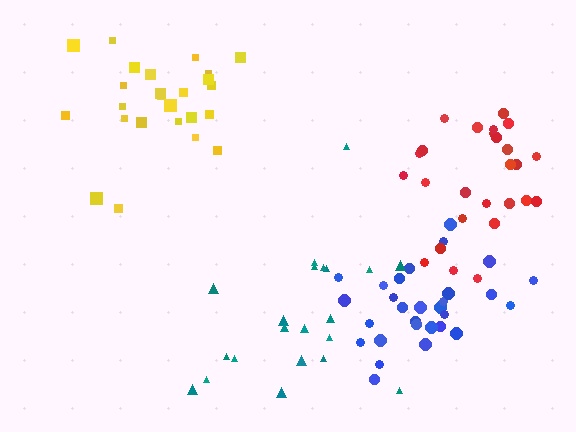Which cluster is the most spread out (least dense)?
Teal.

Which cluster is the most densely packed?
Blue.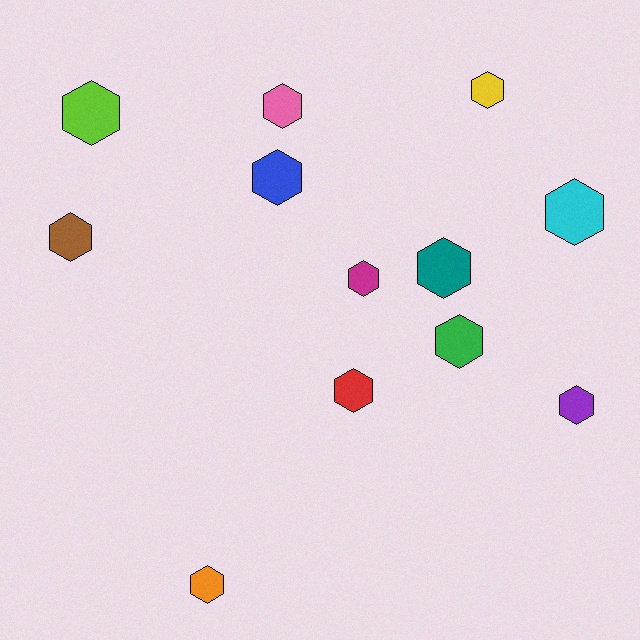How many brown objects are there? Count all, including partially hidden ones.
There is 1 brown object.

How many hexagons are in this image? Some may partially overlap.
There are 12 hexagons.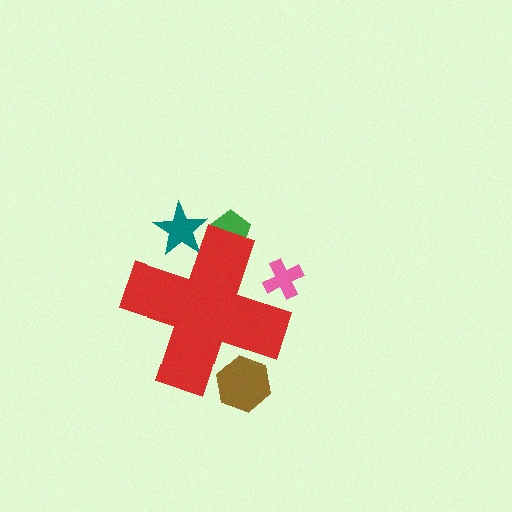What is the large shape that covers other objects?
A red cross.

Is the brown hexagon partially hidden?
Yes, the brown hexagon is partially hidden behind the red cross.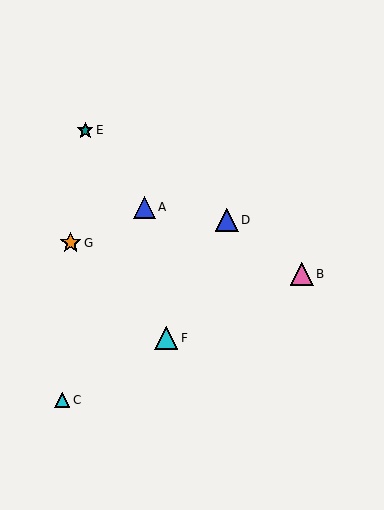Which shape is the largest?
The pink triangle (labeled B) is the largest.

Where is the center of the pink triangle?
The center of the pink triangle is at (302, 274).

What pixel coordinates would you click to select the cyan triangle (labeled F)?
Click at (166, 338) to select the cyan triangle F.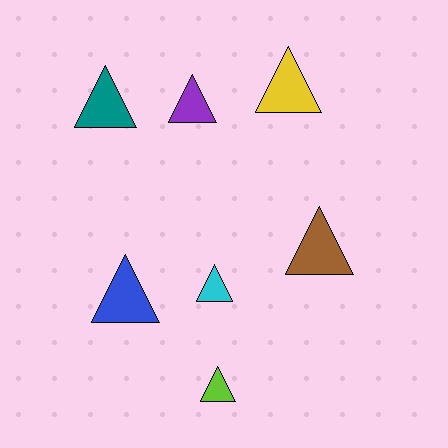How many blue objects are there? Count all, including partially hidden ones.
There is 1 blue object.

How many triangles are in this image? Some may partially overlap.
There are 7 triangles.